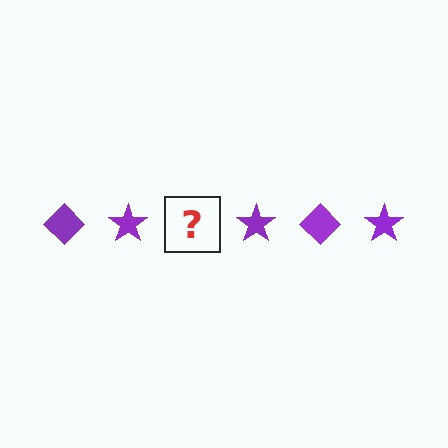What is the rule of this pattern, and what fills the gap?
The rule is that the pattern cycles through diamond, star shapes in purple. The gap should be filled with a purple diamond.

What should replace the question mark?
The question mark should be replaced with a purple diamond.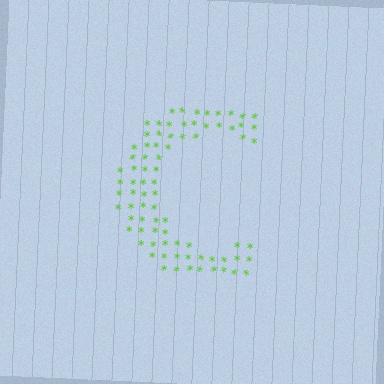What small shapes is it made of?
It is made of small asterisks.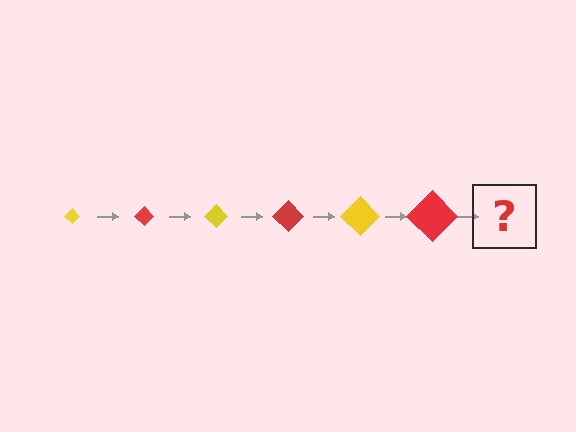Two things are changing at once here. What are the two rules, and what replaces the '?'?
The two rules are that the diamond grows larger each step and the color cycles through yellow and red. The '?' should be a yellow diamond, larger than the previous one.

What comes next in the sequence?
The next element should be a yellow diamond, larger than the previous one.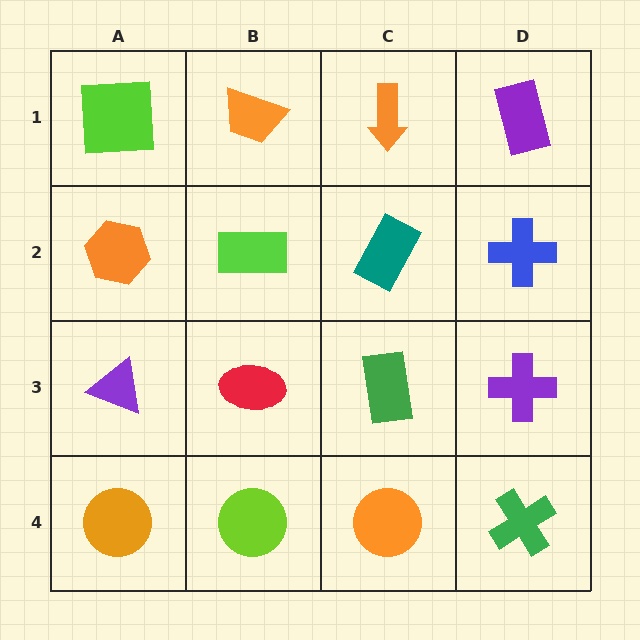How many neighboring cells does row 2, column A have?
3.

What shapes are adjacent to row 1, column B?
A lime rectangle (row 2, column B), a lime square (row 1, column A), an orange arrow (row 1, column C).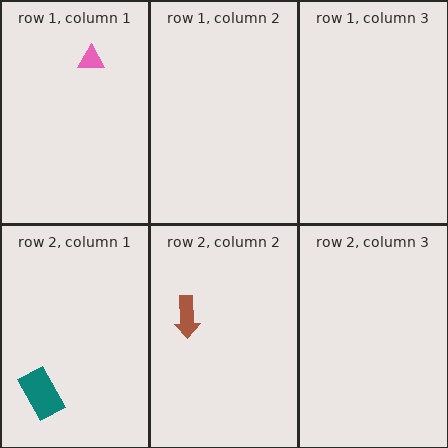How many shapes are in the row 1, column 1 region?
1.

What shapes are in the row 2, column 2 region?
The brown arrow.